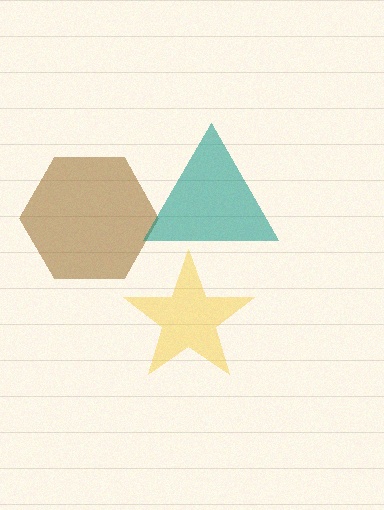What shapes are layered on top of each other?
The layered shapes are: a brown hexagon, a yellow star, a teal triangle.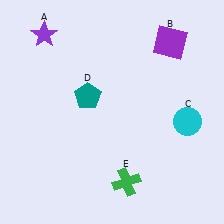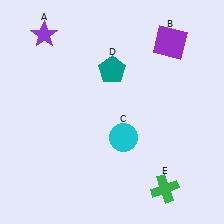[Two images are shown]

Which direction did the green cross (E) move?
The green cross (E) moved right.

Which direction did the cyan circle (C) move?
The cyan circle (C) moved left.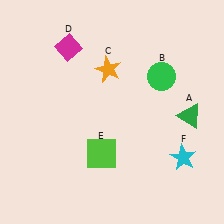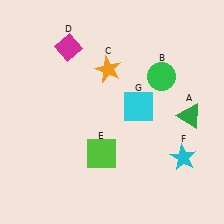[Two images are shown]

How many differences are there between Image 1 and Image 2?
There is 1 difference between the two images.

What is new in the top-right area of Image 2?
A cyan square (G) was added in the top-right area of Image 2.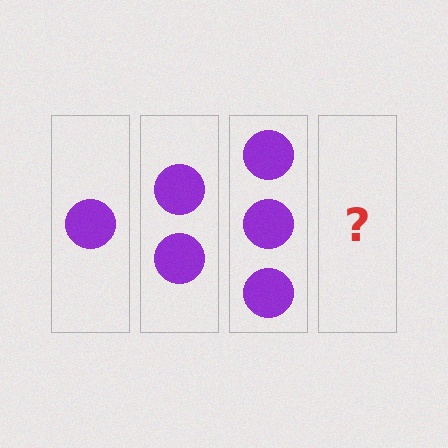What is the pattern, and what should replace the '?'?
The pattern is that each step adds one more circle. The '?' should be 4 circles.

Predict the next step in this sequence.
The next step is 4 circles.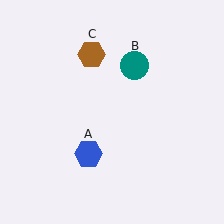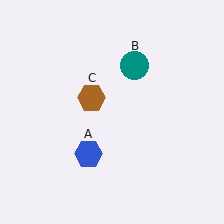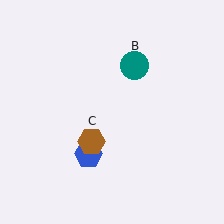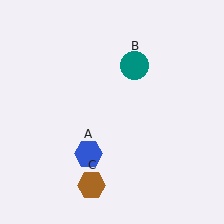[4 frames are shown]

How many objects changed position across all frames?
1 object changed position: brown hexagon (object C).